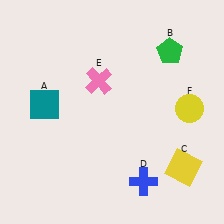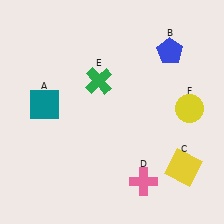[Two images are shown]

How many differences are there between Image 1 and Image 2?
There are 3 differences between the two images.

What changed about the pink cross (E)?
In Image 1, E is pink. In Image 2, it changed to green.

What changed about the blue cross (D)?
In Image 1, D is blue. In Image 2, it changed to pink.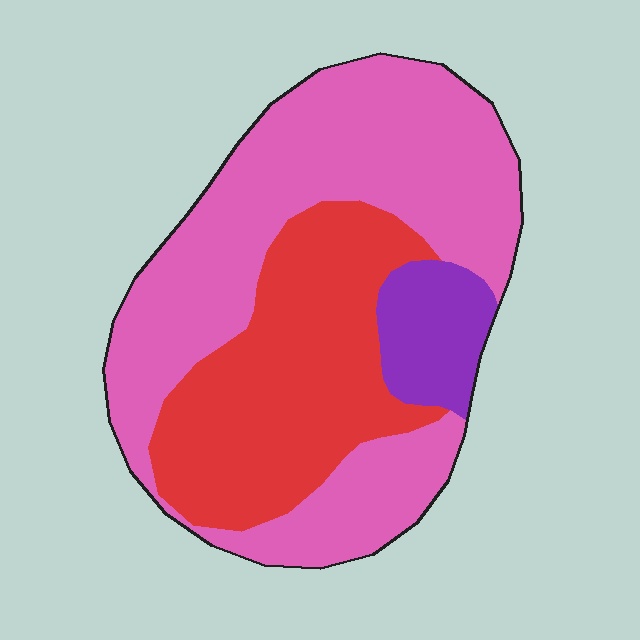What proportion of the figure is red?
Red takes up about one third (1/3) of the figure.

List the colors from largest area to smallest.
From largest to smallest: pink, red, purple.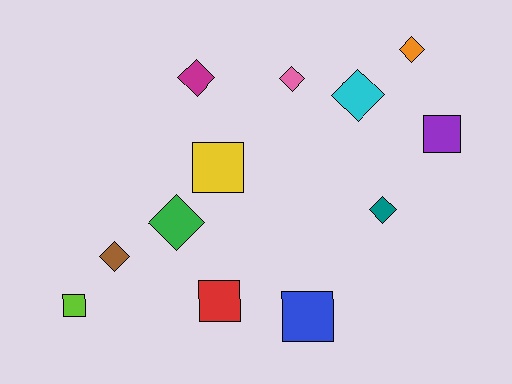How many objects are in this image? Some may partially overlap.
There are 12 objects.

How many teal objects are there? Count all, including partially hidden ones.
There is 1 teal object.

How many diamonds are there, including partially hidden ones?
There are 7 diamonds.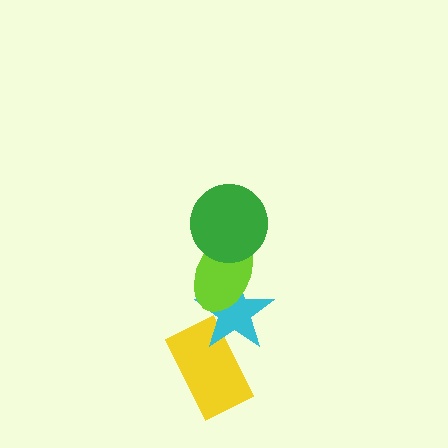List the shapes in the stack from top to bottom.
From top to bottom: the green circle, the lime ellipse, the cyan star, the yellow rectangle.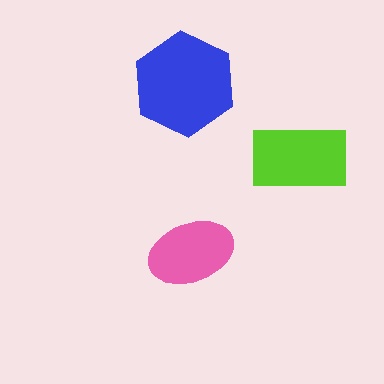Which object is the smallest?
The pink ellipse.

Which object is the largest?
The blue hexagon.